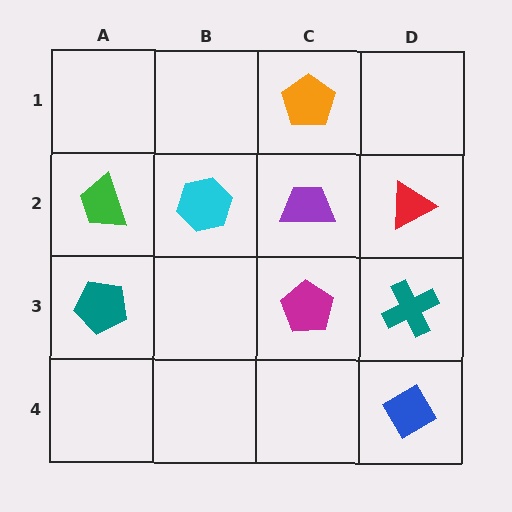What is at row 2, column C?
A purple trapezoid.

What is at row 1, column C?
An orange pentagon.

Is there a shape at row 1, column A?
No, that cell is empty.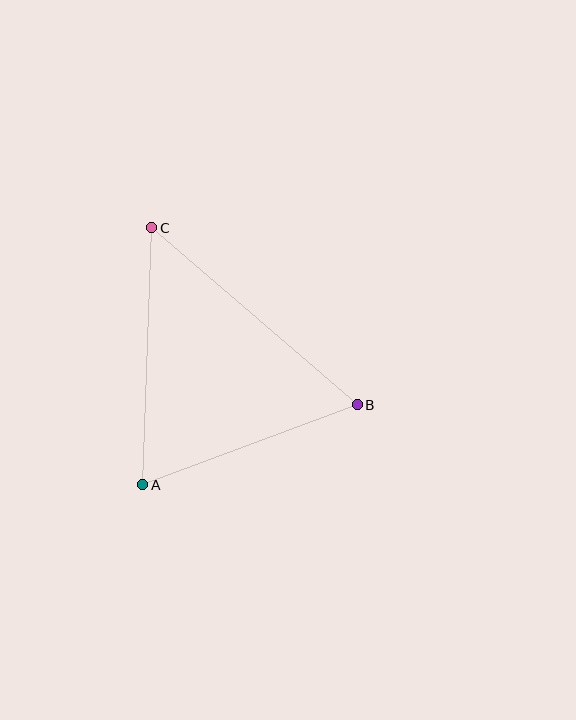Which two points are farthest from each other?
Points B and C are farthest from each other.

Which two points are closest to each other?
Points A and B are closest to each other.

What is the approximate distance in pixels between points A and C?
The distance between A and C is approximately 257 pixels.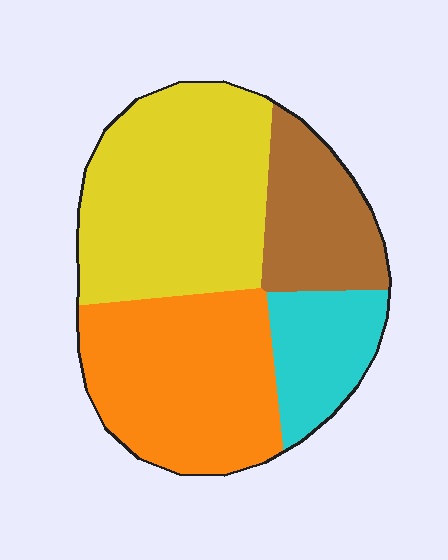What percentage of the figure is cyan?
Cyan covers around 15% of the figure.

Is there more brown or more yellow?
Yellow.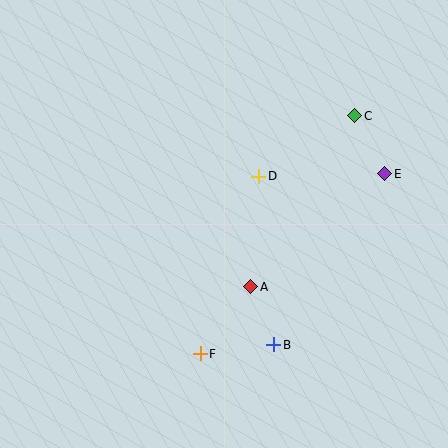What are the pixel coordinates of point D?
Point D is at (259, 176).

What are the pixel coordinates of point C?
Point C is at (355, 116).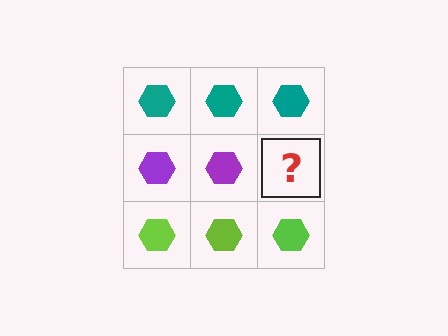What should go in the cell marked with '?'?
The missing cell should contain a purple hexagon.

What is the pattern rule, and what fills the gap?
The rule is that each row has a consistent color. The gap should be filled with a purple hexagon.